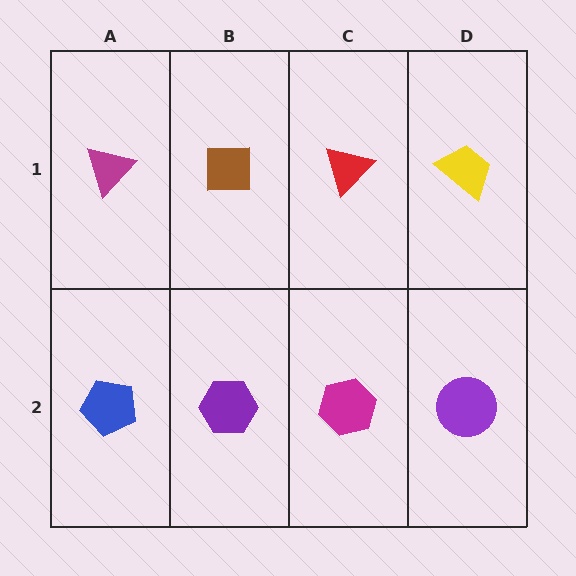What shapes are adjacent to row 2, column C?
A red triangle (row 1, column C), a purple hexagon (row 2, column B), a purple circle (row 2, column D).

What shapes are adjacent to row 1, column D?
A purple circle (row 2, column D), a red triangle (row 1, column C).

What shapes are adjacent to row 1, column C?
A magenta hexagon (row 2, column C), a brown square (row 1, column B), a yellow trapezoid (row 1, column D).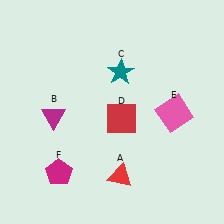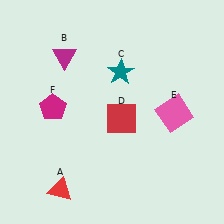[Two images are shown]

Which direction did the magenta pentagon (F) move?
The magenta pentagon (F) moved up.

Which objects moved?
The objects that moved are: the red triangle (A), the magenta triangle (B), the magenta pentagon (F).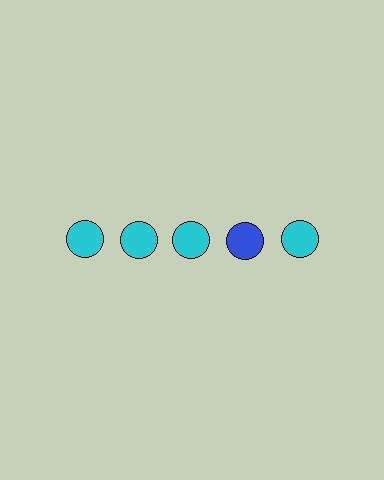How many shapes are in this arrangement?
There are 5 shapes arranged in a grid pattern.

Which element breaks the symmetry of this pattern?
The blue circle in the top row, second from right column breaks the symmetry. All other shapes are cyan circles.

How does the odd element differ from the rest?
It has a different color: blue instead of cyan.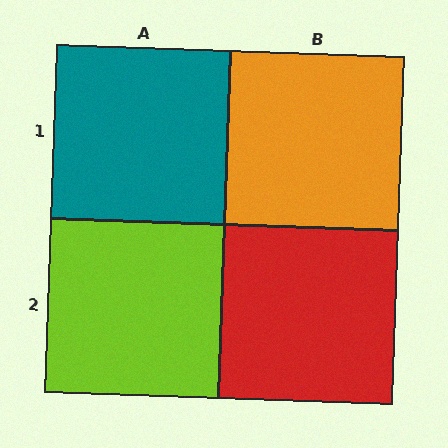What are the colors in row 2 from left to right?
Lime, red.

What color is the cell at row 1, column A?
Teal.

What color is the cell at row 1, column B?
Orange.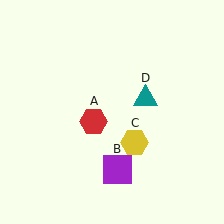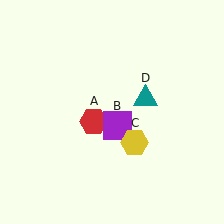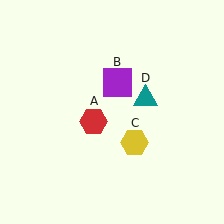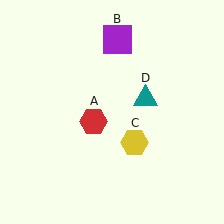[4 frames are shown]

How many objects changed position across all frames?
1 object changed position: purple square (object B).